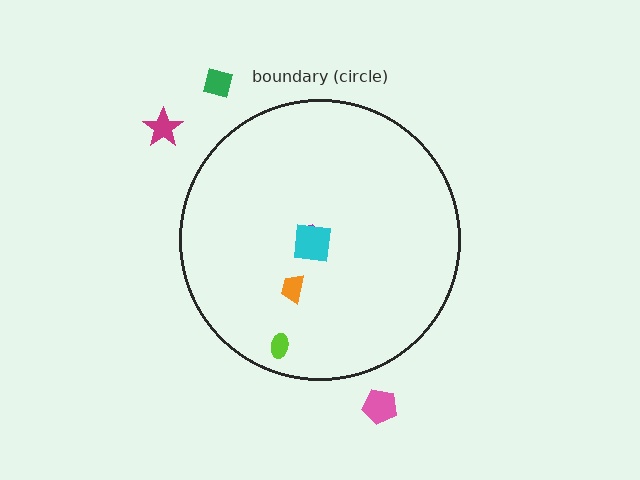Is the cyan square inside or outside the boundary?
Inside.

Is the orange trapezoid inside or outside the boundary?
Inside.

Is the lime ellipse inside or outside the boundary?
Inside.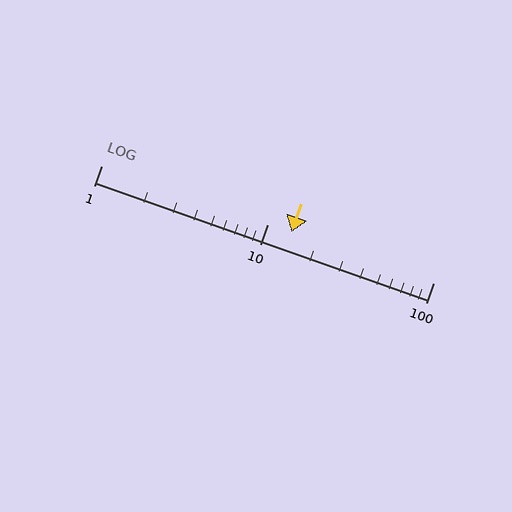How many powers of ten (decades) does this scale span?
The scale spans 2 decades, from 1 to 100.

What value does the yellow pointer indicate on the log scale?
The pointer indicates approximately 14.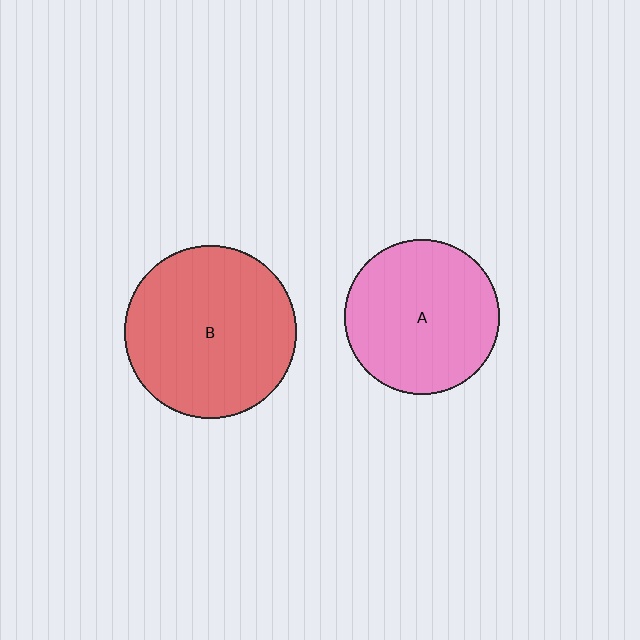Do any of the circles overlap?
No, none of the circles overlap.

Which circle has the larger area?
Circle B (red).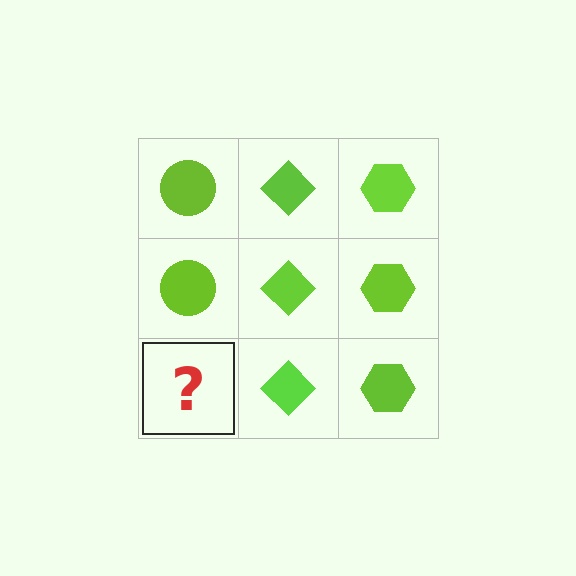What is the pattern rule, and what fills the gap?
The rule is that each column has a consistent shape. The gap should be filled with a lime circle.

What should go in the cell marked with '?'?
The missing cell should contain a lime circle.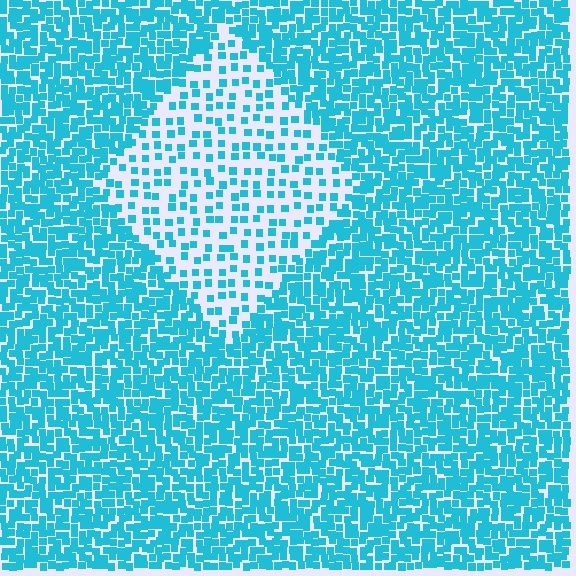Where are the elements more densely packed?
The elements are more densely packed outside the diamond boundary.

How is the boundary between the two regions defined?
The boundary is defined by a change in element density (approximately 2.6x ratio). All elements are the same color, size, and shape.